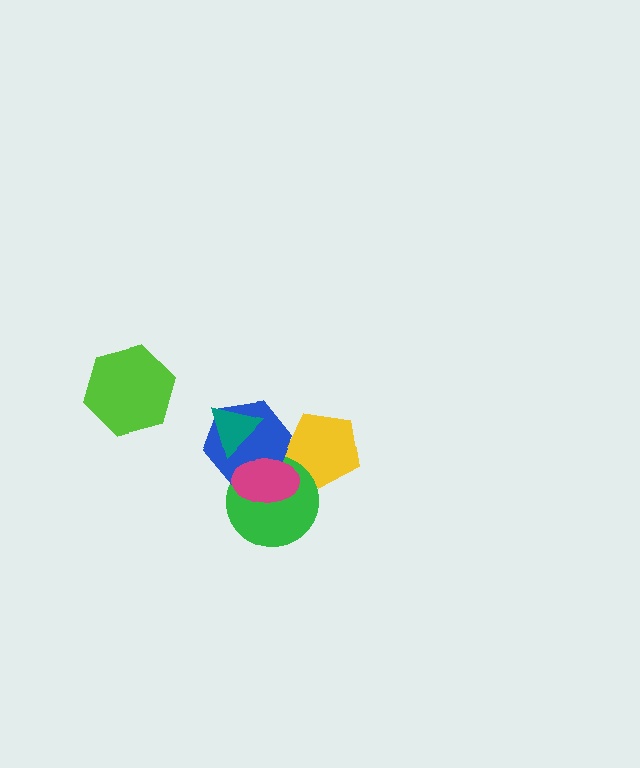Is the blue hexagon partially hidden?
Yes, it is partially covered by another shape.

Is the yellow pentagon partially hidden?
Yes, it is partially covered by another shape.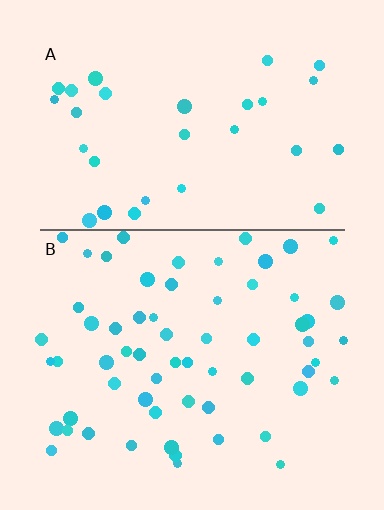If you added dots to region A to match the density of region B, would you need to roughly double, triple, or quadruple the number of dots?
Approximately double.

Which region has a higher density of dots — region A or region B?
B (the bottom).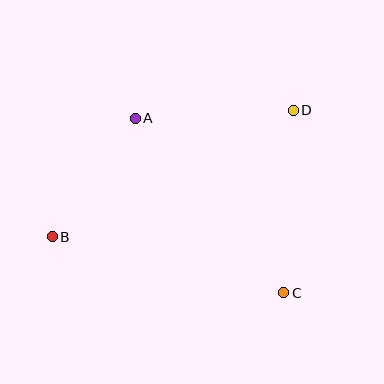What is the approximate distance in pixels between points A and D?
The distance between A and D is approximately 158 pixels.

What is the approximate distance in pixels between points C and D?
The distance between C and D is approximately 183 pixels.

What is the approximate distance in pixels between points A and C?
The distance between A and C is approximately 229 pixels.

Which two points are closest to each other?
Points A and B are closest to each other.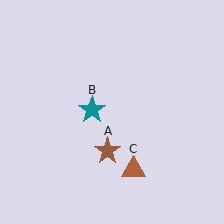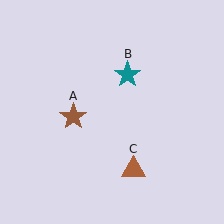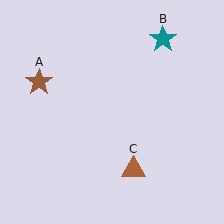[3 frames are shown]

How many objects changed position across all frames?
2 objects changed position: brown star (object A), teal star (object B).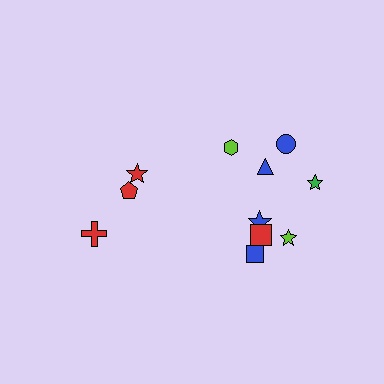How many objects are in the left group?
There are 3 objects.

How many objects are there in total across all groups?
There are 11 objects.